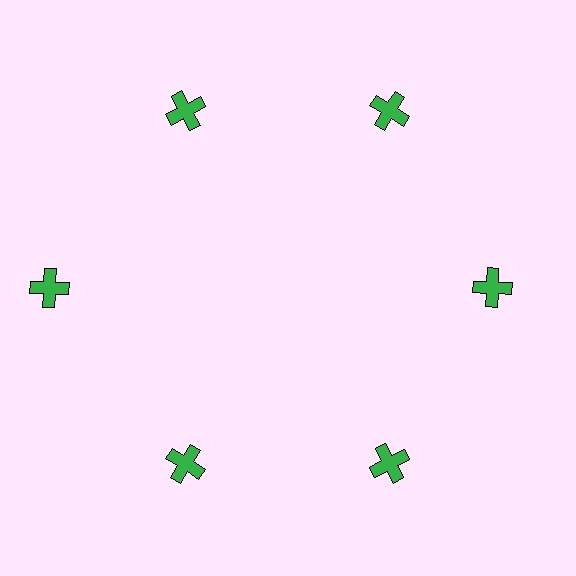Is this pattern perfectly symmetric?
No. The 6 green crosses are arranged in a ring, but one element near the 9 o'clock position is pushed outward from the center, breaking the 6-fold rotational symmetry.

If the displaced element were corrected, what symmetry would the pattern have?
It would have 6-fold rotational symmetry — the pattern would map onto itself every 60 degrees.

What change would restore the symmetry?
The symmetry would be restored by moving it inward, back onto the ring so that all 6 crosses sit at equal angles and equal distance from the center.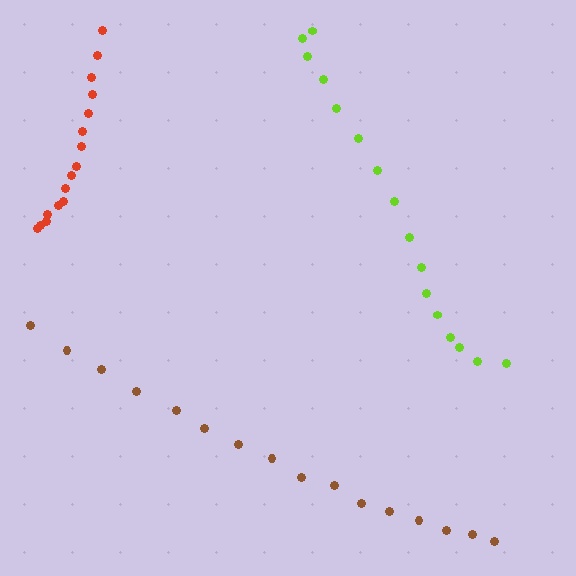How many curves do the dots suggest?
There are 3 distinct paths.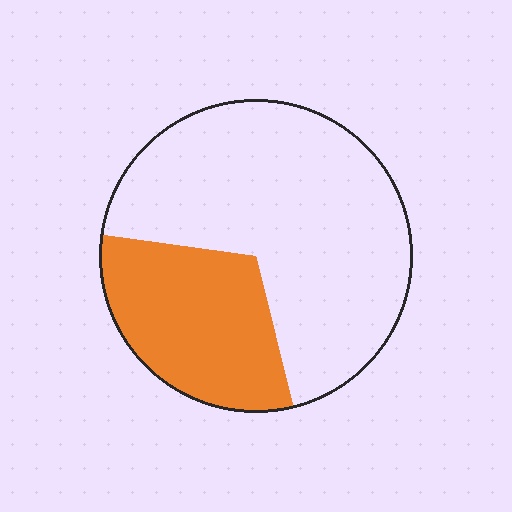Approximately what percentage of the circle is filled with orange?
Approximately 30%.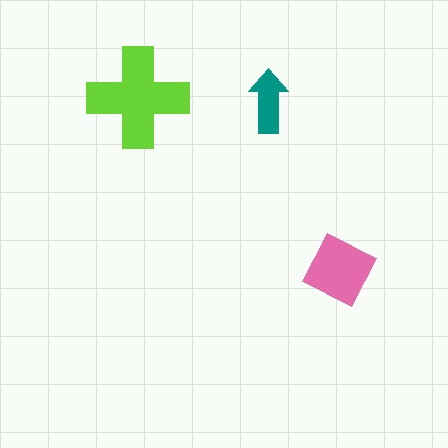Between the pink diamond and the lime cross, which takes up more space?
The lime cross.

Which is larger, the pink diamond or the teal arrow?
The pink diamond.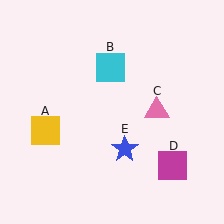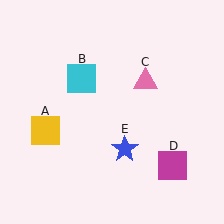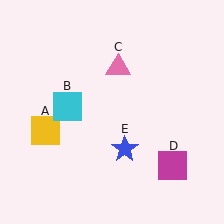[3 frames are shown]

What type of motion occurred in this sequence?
The cyan square (object B), pink triangle (object C) rotated counterclockwise around the center of the scene.